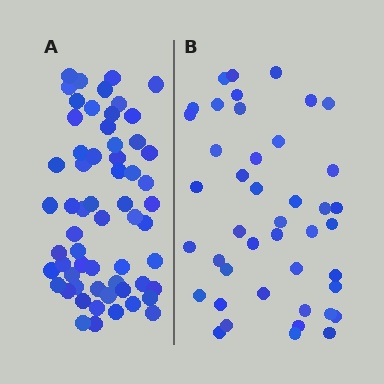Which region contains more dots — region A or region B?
Region A (the left region) has more dots.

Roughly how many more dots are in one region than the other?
Region A has approximately 15 more dots than region B.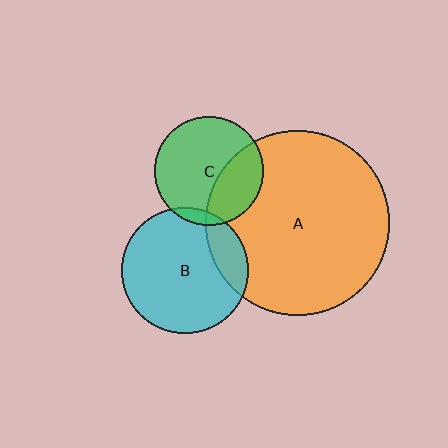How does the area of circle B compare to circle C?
Approximately 1.3 times.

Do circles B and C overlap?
Yes.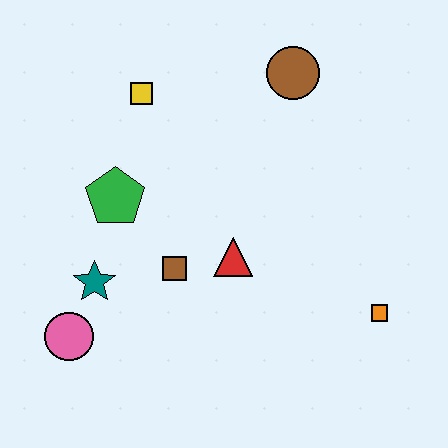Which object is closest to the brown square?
The red triangle is closest to the brown square.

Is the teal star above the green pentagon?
No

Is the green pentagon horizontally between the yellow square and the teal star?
Yes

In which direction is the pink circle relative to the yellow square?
The pink circle is below the yellow square.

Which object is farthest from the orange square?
The yellow square is farthest from the orange square.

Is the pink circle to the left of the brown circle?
Yes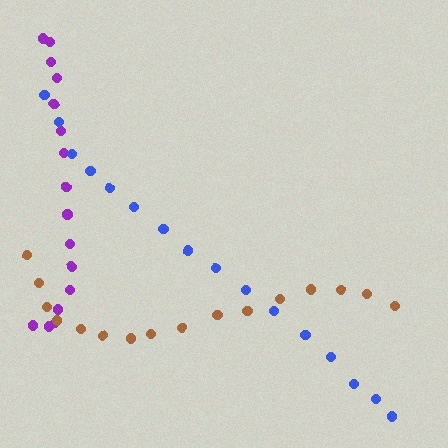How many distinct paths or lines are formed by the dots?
There are 3 distinct paths.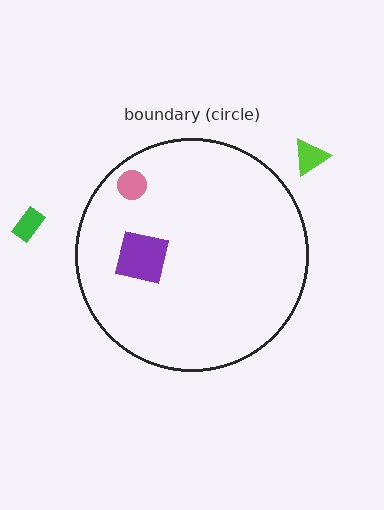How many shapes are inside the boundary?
2 inside, 2 outside.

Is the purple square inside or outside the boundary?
Inside.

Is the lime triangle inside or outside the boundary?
Outside.